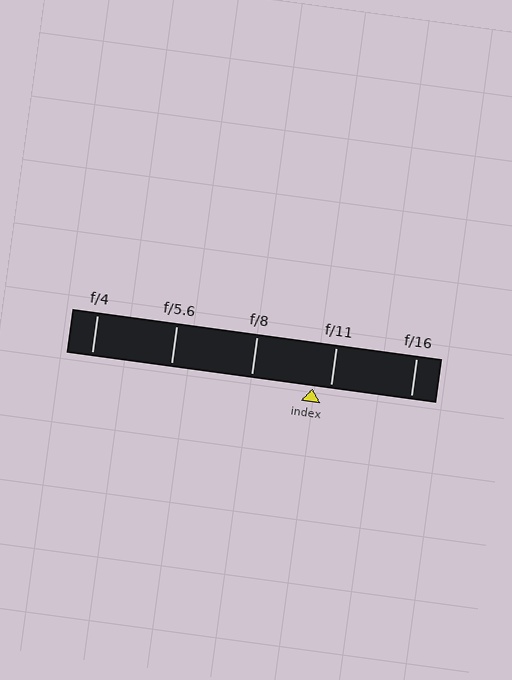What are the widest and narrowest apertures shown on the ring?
The widest aperture shown is f/4 and the narrowest is f/16.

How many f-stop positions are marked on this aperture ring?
There are 5 f-stop positions marked.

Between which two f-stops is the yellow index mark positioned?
The index mark is between f/8 and f/11.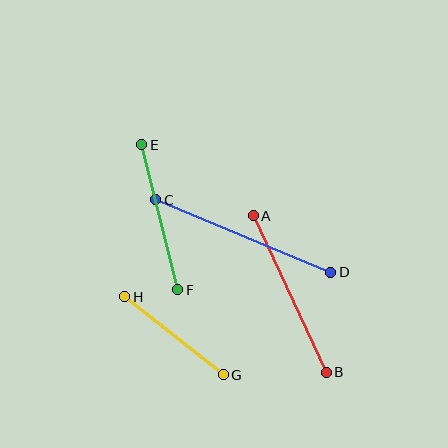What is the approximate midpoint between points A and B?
The midpoint is at approximately (290, 294) pixels.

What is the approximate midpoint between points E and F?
The midpoint is at approximately (160, 217) pixels.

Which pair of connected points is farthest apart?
Points C and D are farthest apart.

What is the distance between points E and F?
The distance is approximately 149 pixels.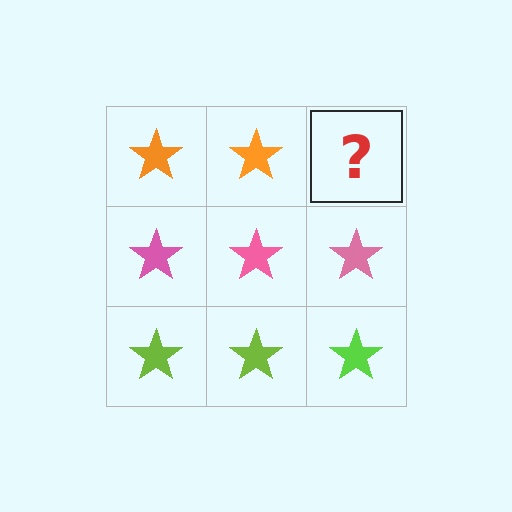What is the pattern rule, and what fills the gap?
The rule is that each row has a consistent color. The gap should be filled with an orange star.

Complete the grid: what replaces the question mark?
The question mark should be replaced with an orange star.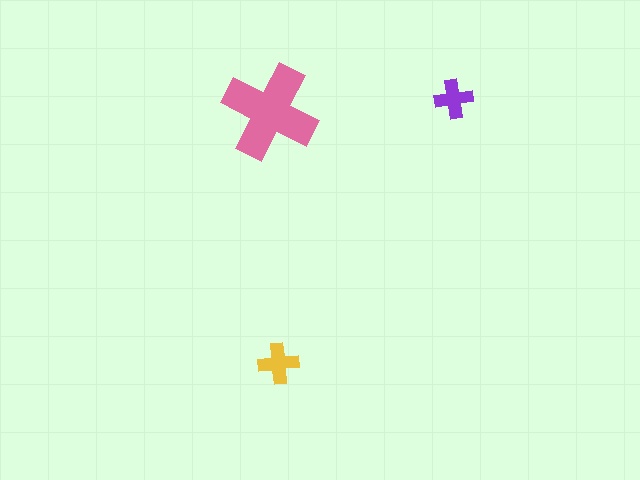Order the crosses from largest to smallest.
the pink one, the yellow one, the purple one.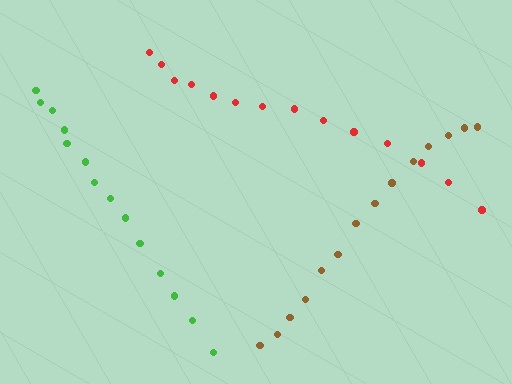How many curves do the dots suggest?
There are 3 distinct paths.